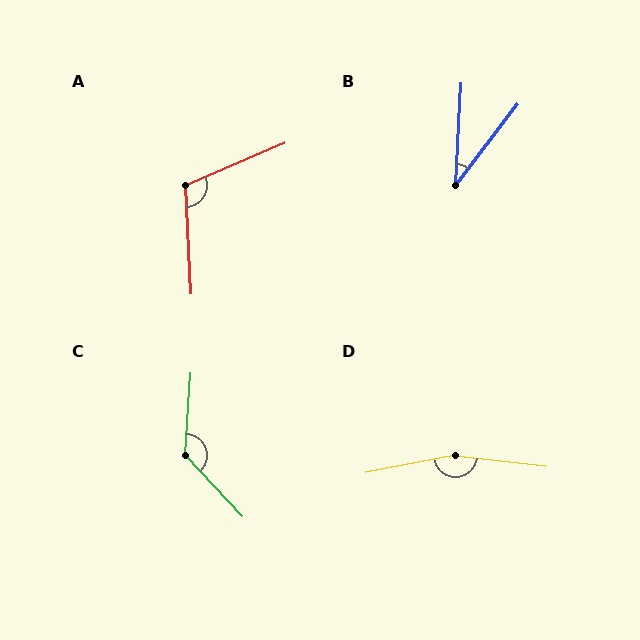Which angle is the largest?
D, at approximately 163 degrees.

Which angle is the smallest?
B, at approximately 34 degrees.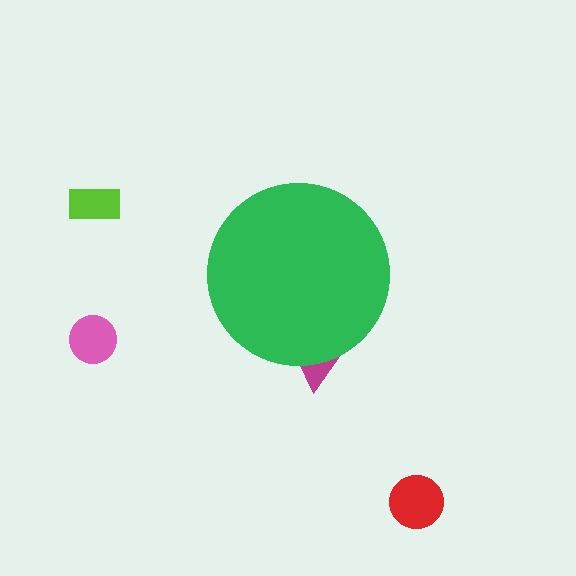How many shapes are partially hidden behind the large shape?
1 shape is partially hidden.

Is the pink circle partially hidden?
No, the pink circle is fully visible.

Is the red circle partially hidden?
No, the red circle is fully visible.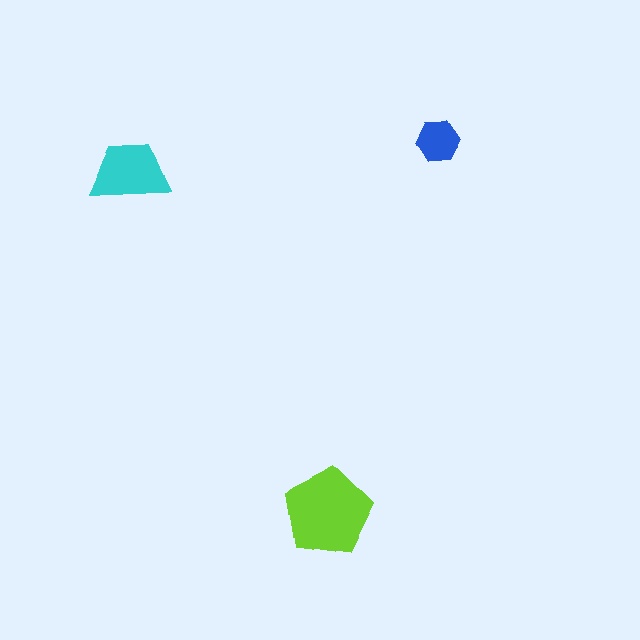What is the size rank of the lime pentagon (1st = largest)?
1st.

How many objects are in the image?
There are 3 objects in the image.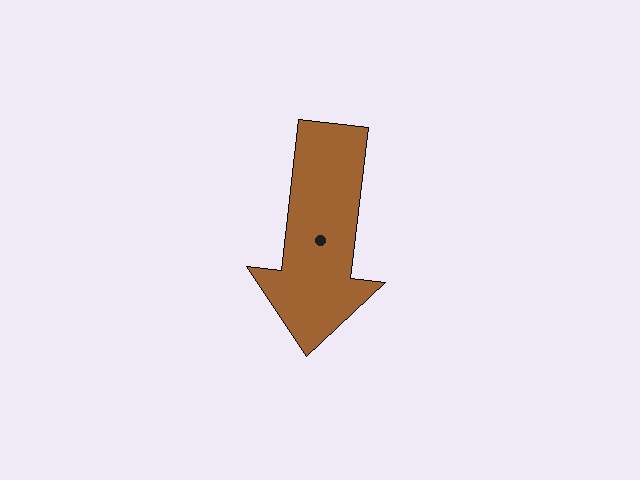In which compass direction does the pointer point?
South.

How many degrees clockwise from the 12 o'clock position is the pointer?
Approximately 187 degrees.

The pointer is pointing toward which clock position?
Roughly 6 o'clock.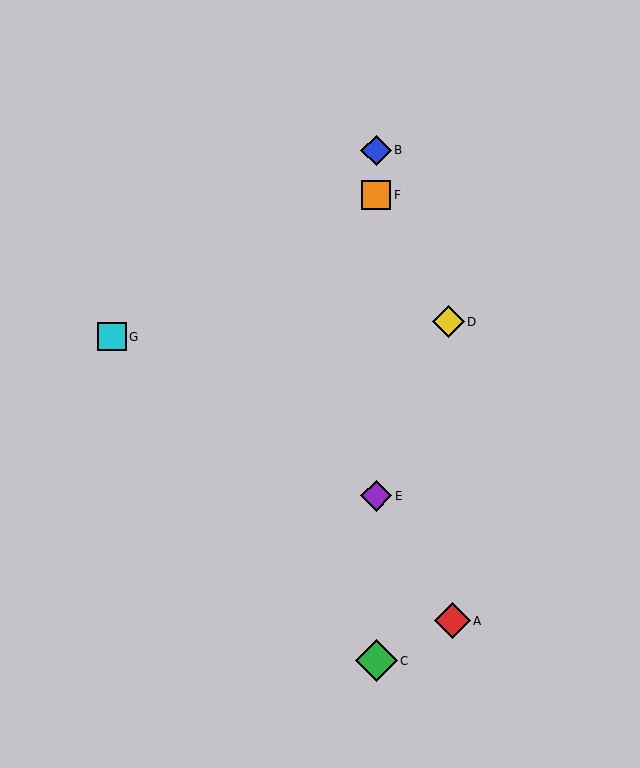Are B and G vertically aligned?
No, B is at x≈376 and G is at x≈112.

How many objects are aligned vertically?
4 objects (B, C, E, F) are aligned vertically.